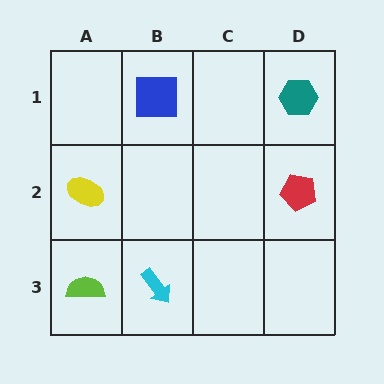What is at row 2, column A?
A yellow ellipse.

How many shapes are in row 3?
2 shapes.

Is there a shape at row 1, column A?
No, that cell is empty.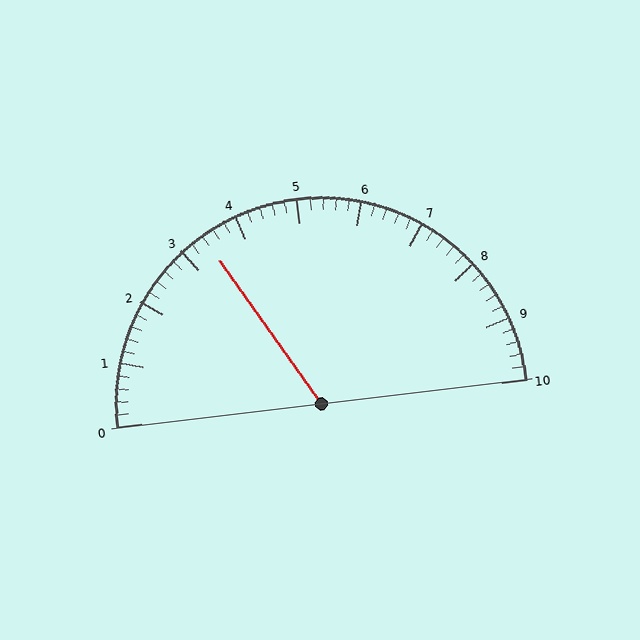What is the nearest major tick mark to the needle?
The nearest major tick mark is 3.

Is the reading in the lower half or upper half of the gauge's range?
The reading is in the lower half of the range (0 to 10).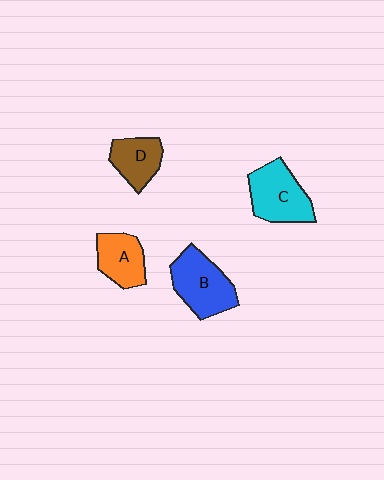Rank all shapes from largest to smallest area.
From largest to smallest: B (blue), C (cyan), A (orange), D (brown).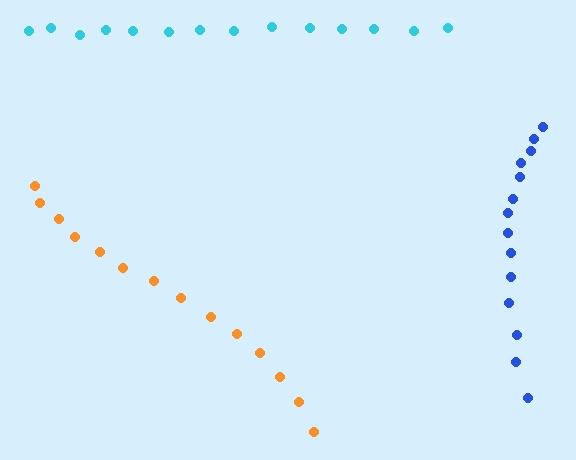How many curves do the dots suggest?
There are 3 distinct paths.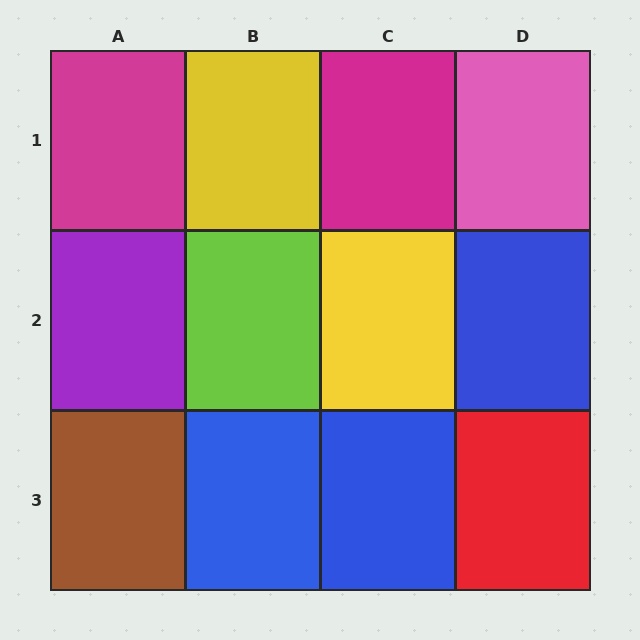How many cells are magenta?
2 cells are magenta.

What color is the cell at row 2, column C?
Yellow.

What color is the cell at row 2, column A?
Purple.